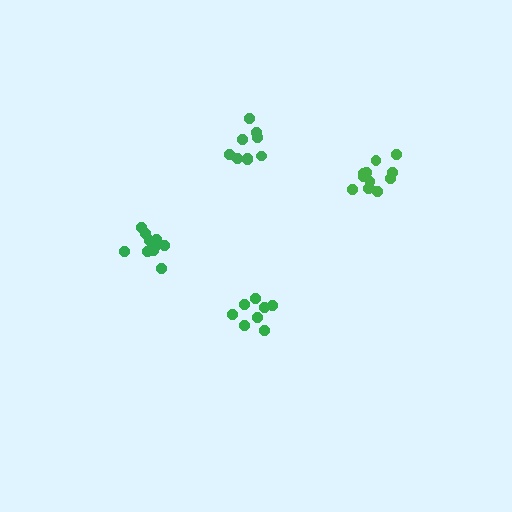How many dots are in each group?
Group 1: 9 dots, Group 2: 9 dots, Group 3: 12 dots, Group 4: 11 dots (41 total).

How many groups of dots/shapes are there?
There are 4 groups.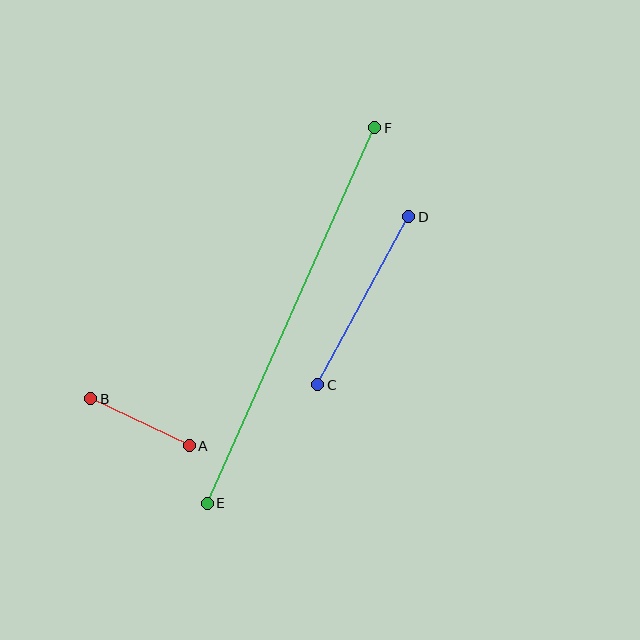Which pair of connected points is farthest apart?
Points E and F are farthest apart.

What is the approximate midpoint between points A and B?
The midpoint is at approximately (140, 422) pixels.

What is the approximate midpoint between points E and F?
The midpoint is at approximately (291, 316) pixels.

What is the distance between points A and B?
The distance is approximately 109 pixels.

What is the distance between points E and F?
The distance is approximately 411 pixels.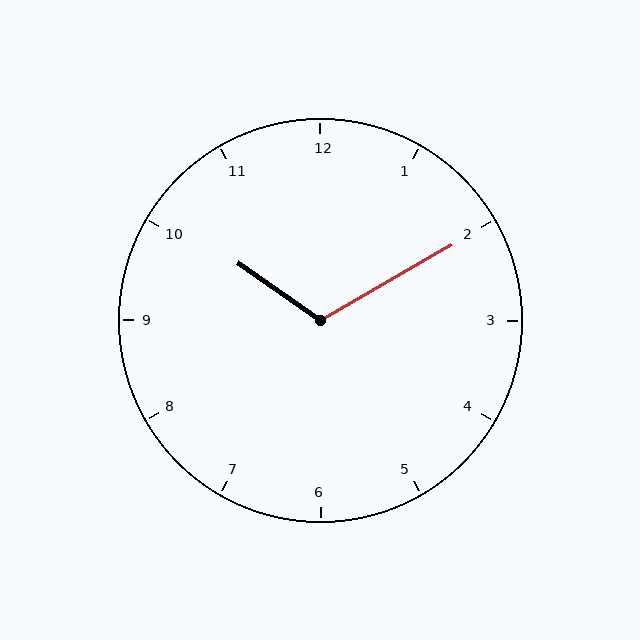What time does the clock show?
10:10.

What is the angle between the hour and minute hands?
Approximately 115 degrees.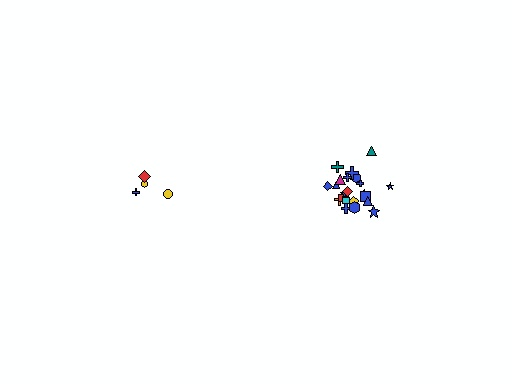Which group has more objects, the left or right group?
The right group.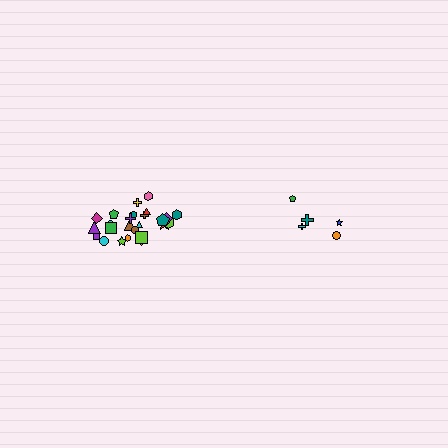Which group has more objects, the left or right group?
The left group.